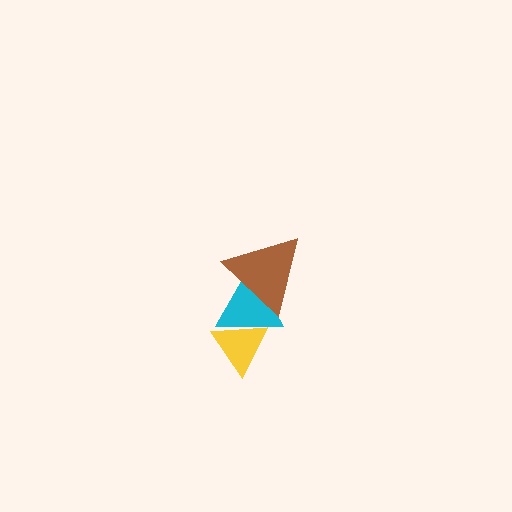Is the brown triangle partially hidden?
No, no other shape covers it.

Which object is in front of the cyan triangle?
The brown triangle is in front of the cyan triangle.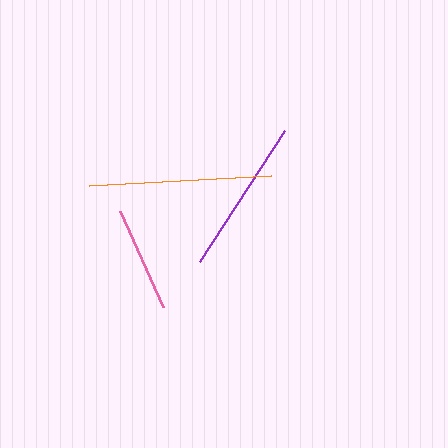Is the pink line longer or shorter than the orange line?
The orange line is longer than the pink line.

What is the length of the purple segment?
The purple segment is approximately 156 pixels long.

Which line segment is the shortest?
The pink line is the shortest at approximately 106 pixels.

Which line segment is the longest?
The orange line is the longest at approximately 182 pixels.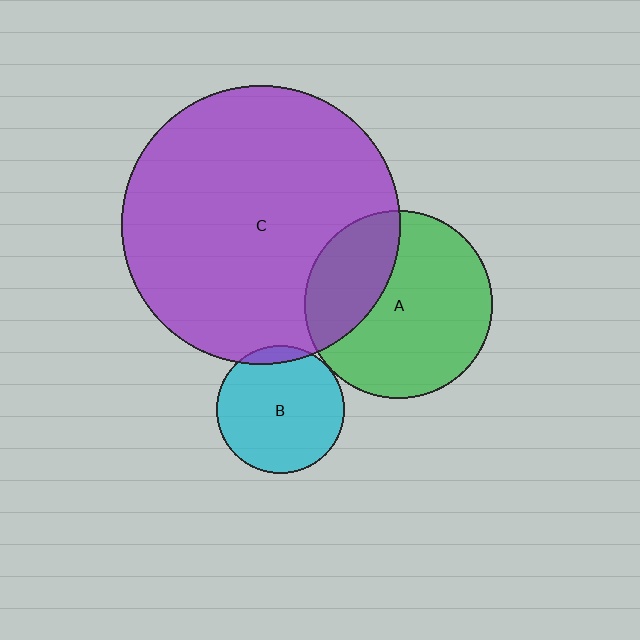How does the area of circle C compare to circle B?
Approximately 4.7 times.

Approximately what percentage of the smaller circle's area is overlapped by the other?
Approximately 5%.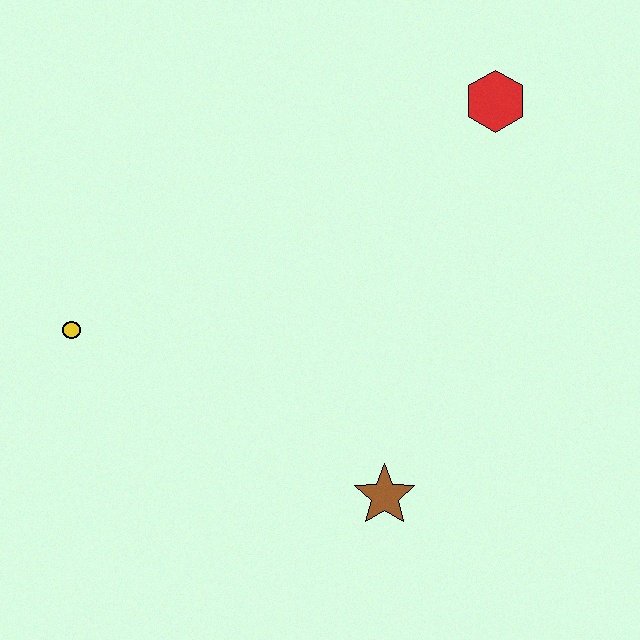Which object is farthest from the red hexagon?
The yellow circle is farthest from the red hexagon.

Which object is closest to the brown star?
The yellow circle is closest to the brown star.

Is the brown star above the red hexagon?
No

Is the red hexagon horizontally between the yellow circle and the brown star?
No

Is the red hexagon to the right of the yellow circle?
Yes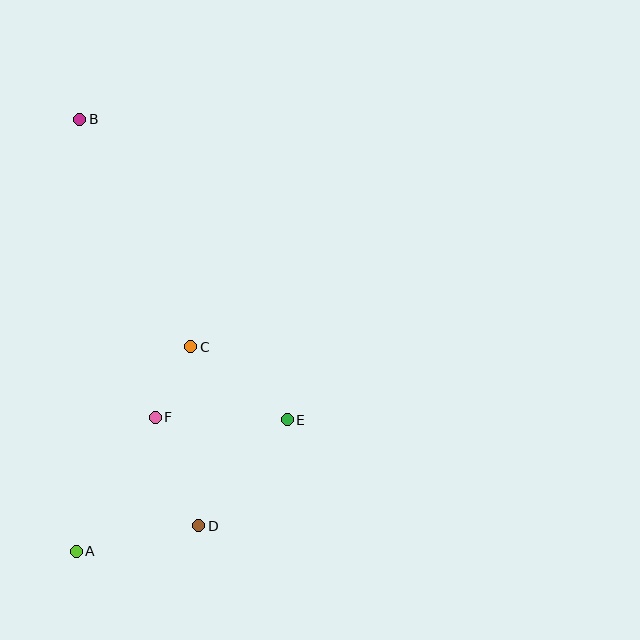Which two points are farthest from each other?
Points A and B are farthest from each other.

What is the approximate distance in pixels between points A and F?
The distance between A and F is approximately 155 pixels.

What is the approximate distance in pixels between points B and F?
The distance between B and F is approximately 307 pixels.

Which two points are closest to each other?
Points C and F are closest to each other.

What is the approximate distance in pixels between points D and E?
The distance between D and E is approximately 138 pixels.